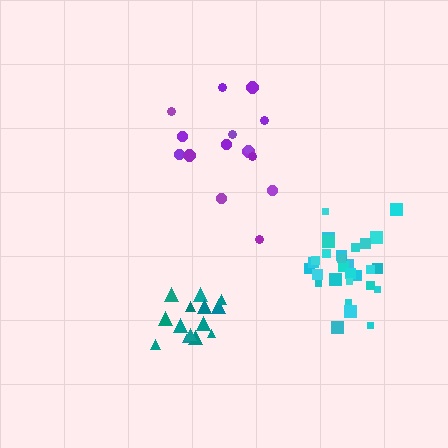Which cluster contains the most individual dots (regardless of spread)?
Cyan (30).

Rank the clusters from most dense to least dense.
cyan, teal, purple.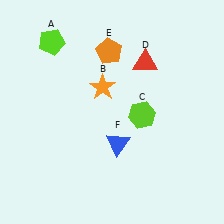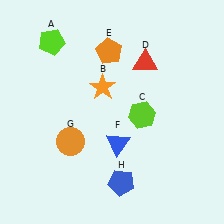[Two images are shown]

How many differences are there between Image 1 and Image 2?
There are 2 differences between the two images.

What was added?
An orange circle (G), a blue pentagon (H) were added in Image 2.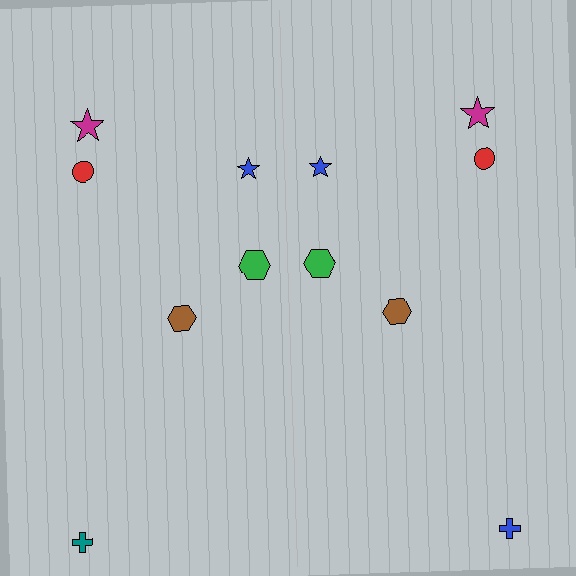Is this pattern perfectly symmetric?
No, the pattern is not perfectly symmetric. The blue cross on the right side breaks the symmetry — its mirror counterpart is teal.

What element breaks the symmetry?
The blue cross on the right side breaks the symmetry — its mirror counterpart is teal.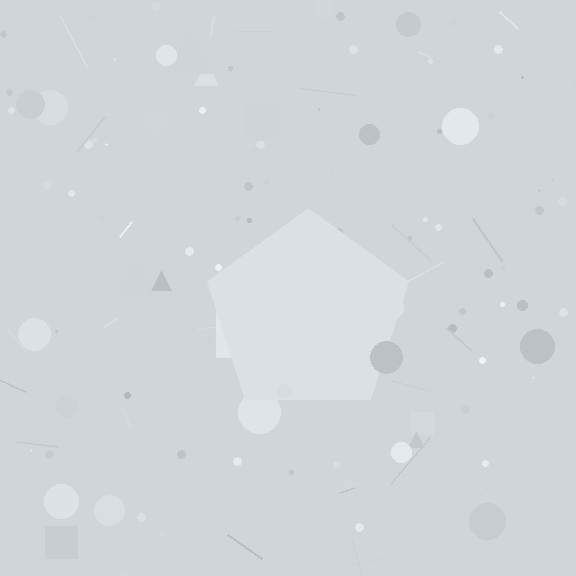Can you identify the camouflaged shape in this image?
The camouflaged shape is a pentagon.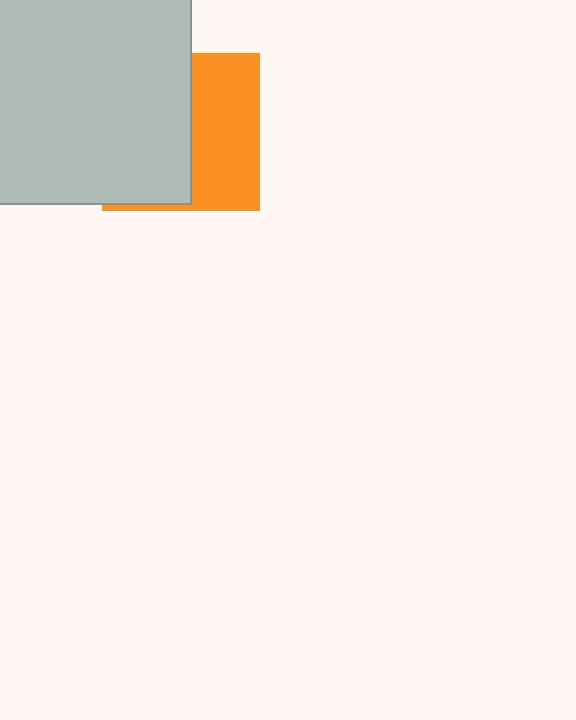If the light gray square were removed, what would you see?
You would see the complete orange square.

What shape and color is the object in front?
The object in front is a light gray square.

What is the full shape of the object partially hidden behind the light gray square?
The partially hidden object is an orange square.